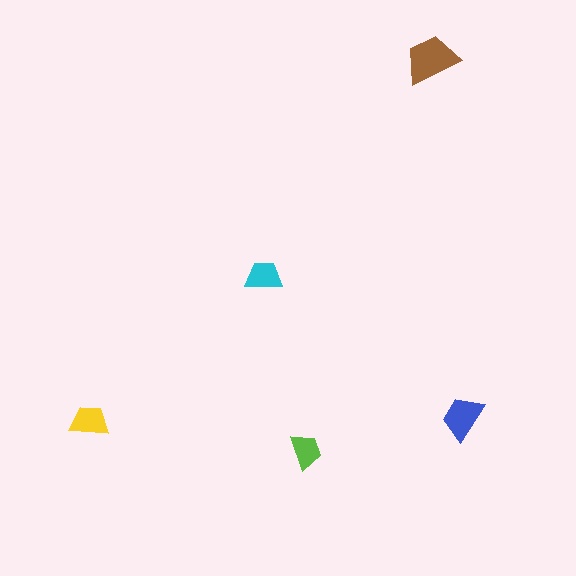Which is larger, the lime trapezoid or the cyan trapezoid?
The cyan one.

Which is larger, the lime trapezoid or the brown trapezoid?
The brown one.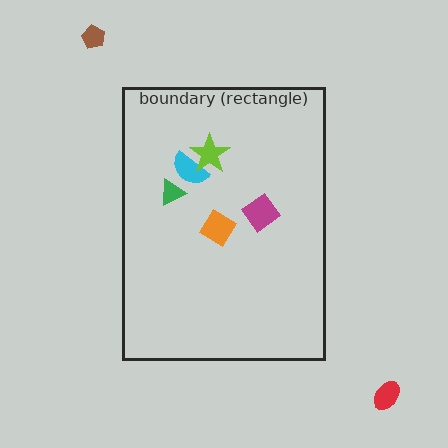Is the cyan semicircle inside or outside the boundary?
Inside.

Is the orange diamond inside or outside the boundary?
Inside.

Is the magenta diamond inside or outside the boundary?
Inside.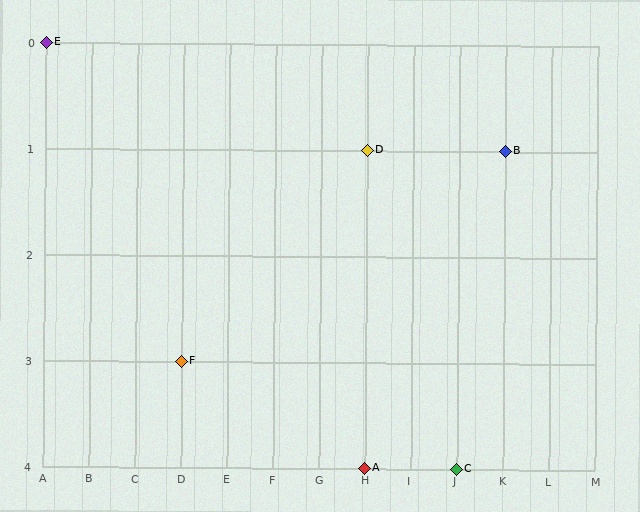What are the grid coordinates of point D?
Point D is at grid coordinates (H, 1).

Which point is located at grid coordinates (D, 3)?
Point F is at (D, 3).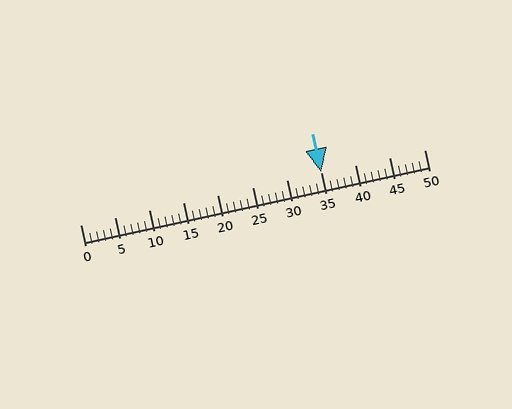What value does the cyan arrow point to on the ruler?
The cyan arrow points to approximately 35.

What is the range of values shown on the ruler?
The ruler shows values from 0 to 50.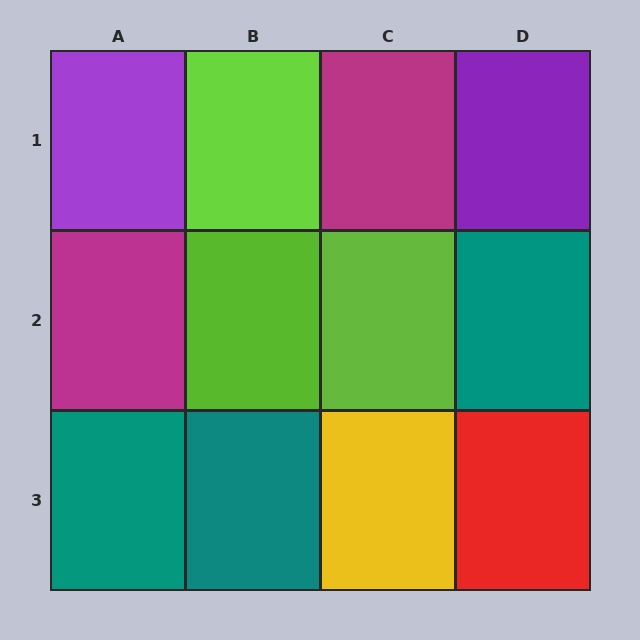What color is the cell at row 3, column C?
Yellow.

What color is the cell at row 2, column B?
Lime.